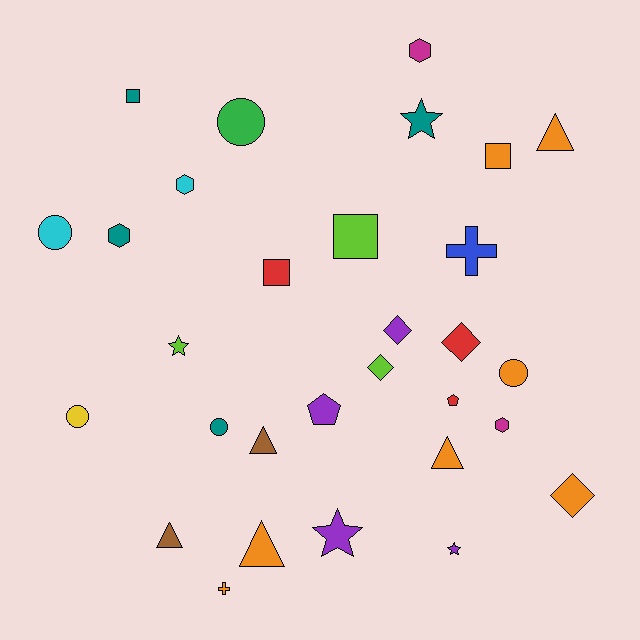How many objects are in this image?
There are 30 objects.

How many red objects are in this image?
There are 3 red objects.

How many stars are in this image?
There are 4 stars.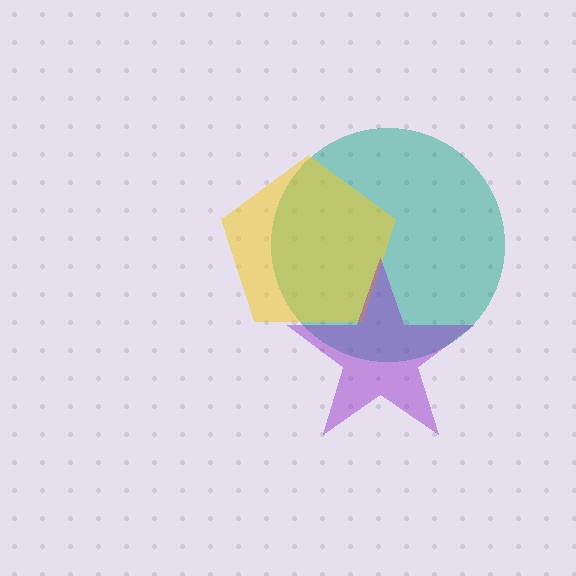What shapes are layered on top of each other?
The layered shapes are: a teal circle, a yellow pentagon, a purple star.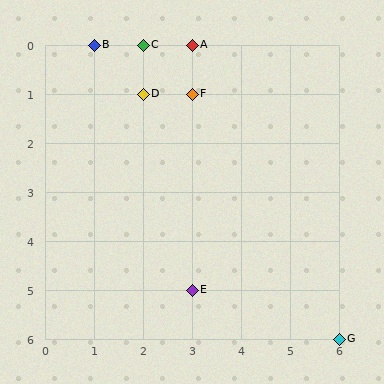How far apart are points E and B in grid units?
Points E and B are 2 columns and 5 rows apart (about 5.4 grid units diagonally).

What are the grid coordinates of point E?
Point E is at grid coordinates (3, 5).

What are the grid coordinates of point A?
Point A is at grid coordinates (3, 0).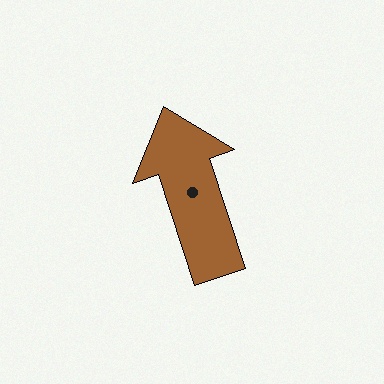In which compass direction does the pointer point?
North.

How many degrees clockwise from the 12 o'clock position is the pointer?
Approximately 342 degrees.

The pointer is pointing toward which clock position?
Roughly 11 o'clock.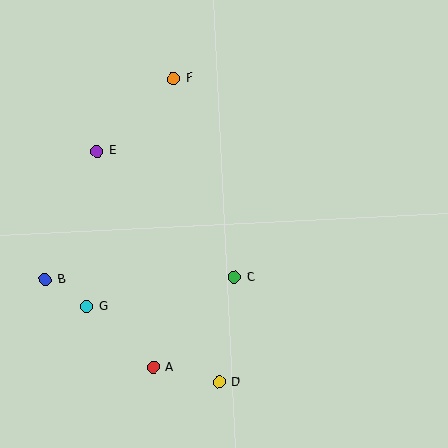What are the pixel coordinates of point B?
Point B is at (45, 280).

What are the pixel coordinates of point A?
Point A is at (153, 368).